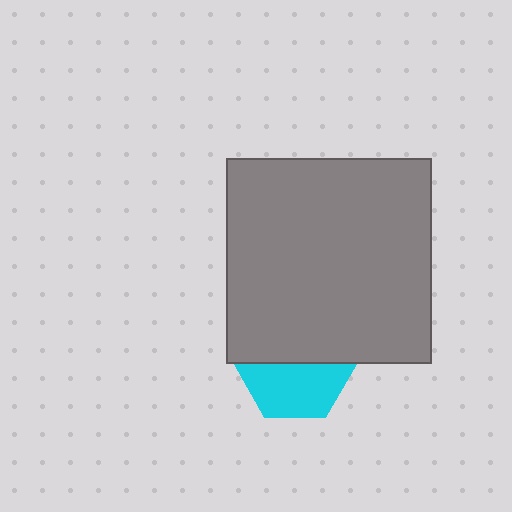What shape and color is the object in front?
The object in front is a gray square.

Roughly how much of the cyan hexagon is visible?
About half of it is visible (roughly 51%).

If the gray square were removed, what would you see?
You would see the complete cyan hexagon.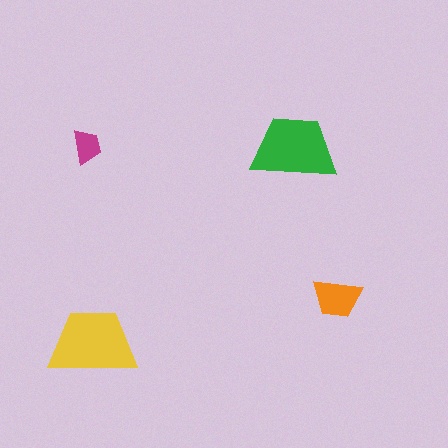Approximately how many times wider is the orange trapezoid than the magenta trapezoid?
About 1.5 times wider.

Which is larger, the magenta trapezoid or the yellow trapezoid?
The yellow one.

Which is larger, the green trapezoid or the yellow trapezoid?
The yellow one.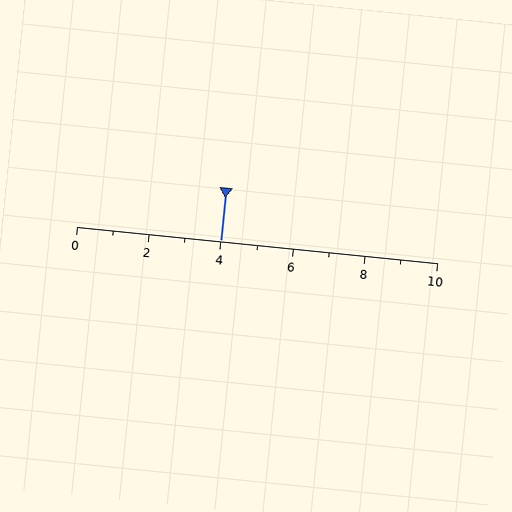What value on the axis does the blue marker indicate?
The marker indicates approximately 4.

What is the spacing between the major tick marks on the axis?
The major ticks are spaced 2 apart.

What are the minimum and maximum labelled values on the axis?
The axis runs from 0 to 10.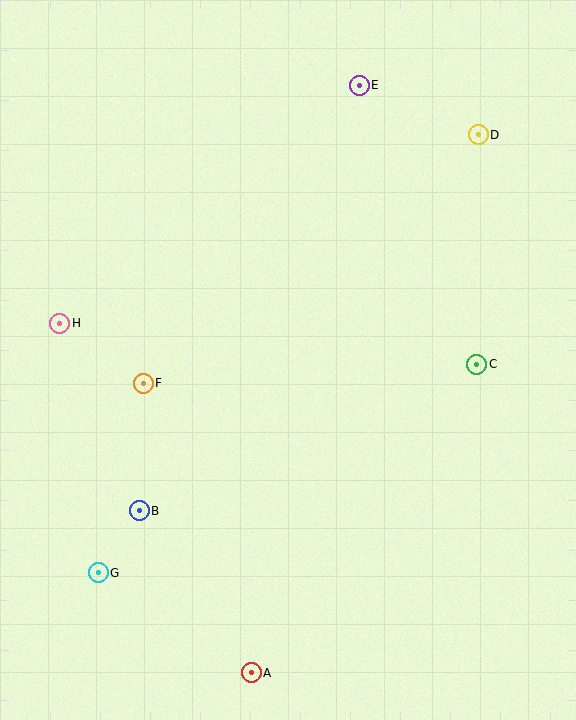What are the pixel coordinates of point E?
Point E is at (359, 85).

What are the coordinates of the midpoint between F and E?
The midpoint between F and E is at (251, 234).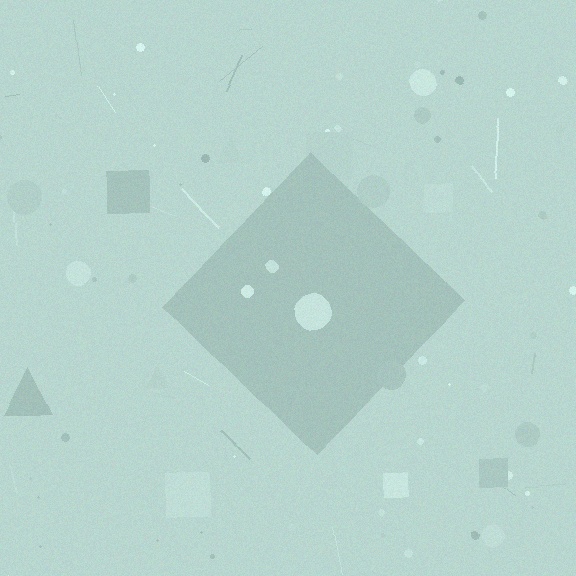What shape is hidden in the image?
A diamond is hidden in the image.